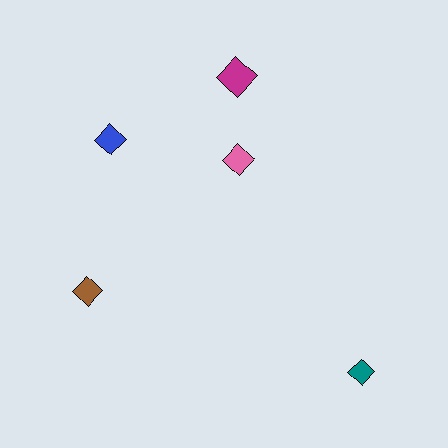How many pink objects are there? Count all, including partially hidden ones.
There is 1 pink object.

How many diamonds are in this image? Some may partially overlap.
There are 5 diamonds.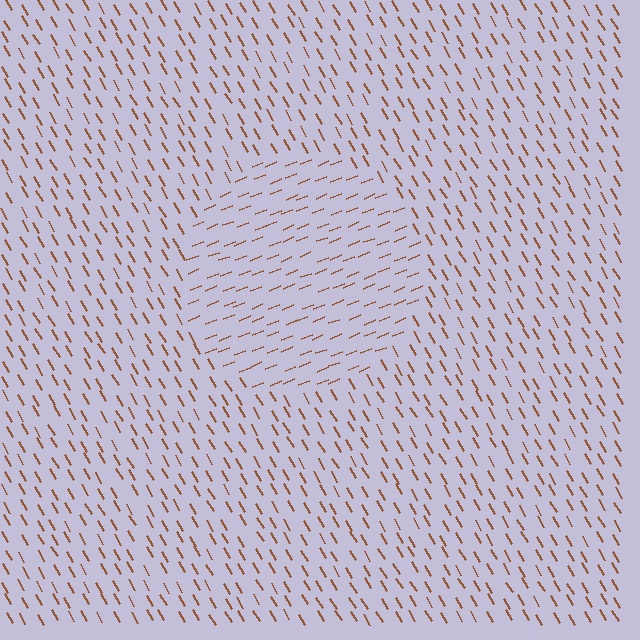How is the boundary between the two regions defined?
The boundary is defined purely by a change in line orientation (approximately 81 degrees difference). All lines are the same color and thickness.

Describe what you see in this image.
The image is filled with small brown line segments. A circle region in the image has lines oriented differently from the surrounding lines, creating a visible texture boundary.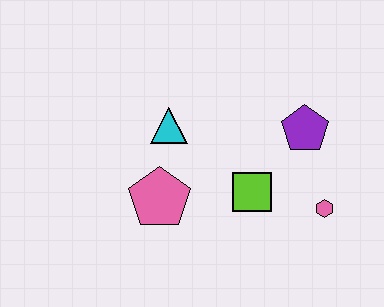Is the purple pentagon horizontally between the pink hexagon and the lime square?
Yes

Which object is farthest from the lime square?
The cyan triangle is farthest from the lime square.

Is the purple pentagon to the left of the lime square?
No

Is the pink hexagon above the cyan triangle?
No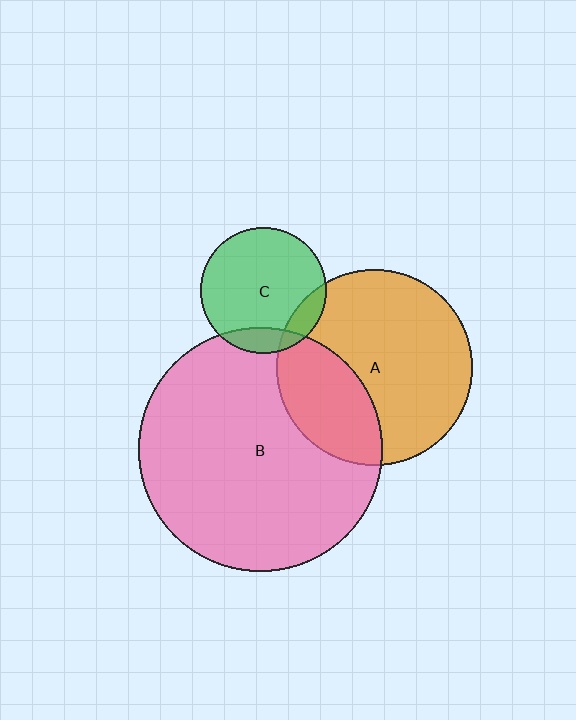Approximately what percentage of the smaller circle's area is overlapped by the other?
Approximately 15%.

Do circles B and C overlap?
Yes.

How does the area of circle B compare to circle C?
Approximately 3.8 times.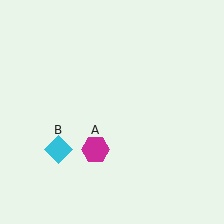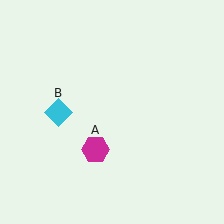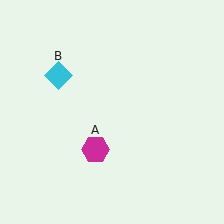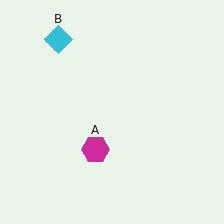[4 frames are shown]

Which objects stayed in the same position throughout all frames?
Magenta hexagon (object A) remained stationary.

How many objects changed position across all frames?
1 object changed position: cyan diamond (object B).